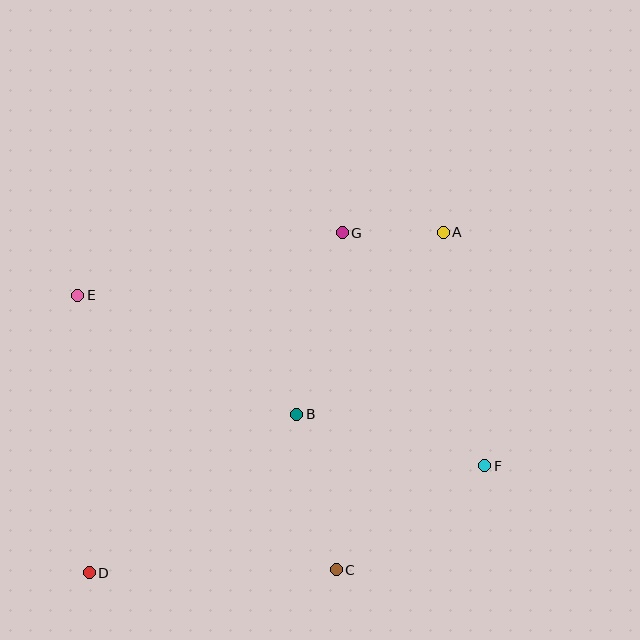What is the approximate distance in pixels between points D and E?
The distance between D and E is approximately 278 pixels.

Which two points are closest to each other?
Points A and G are closest to each other.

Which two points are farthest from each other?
Points A and D are farthest from each other.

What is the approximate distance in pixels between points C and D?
The distance between C and D is approximately 247 pixels.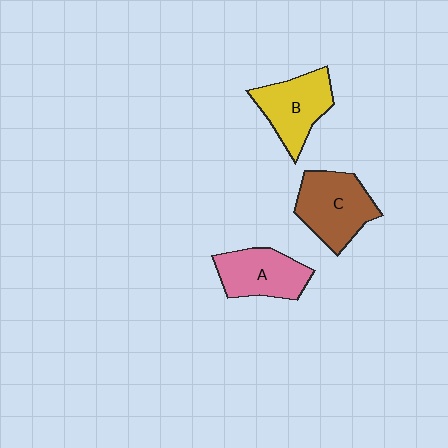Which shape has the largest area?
Shape C (brown).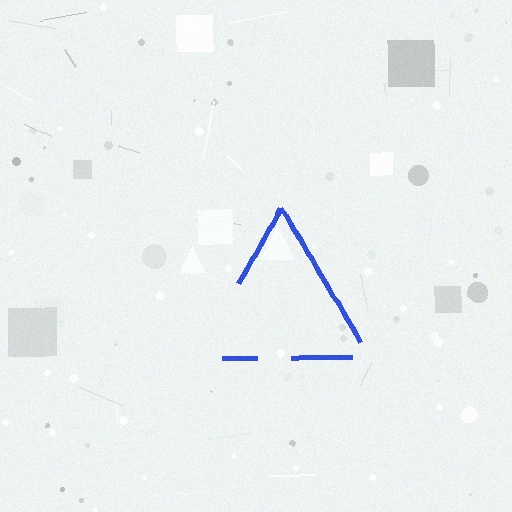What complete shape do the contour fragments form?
The contour fragments form a triangle.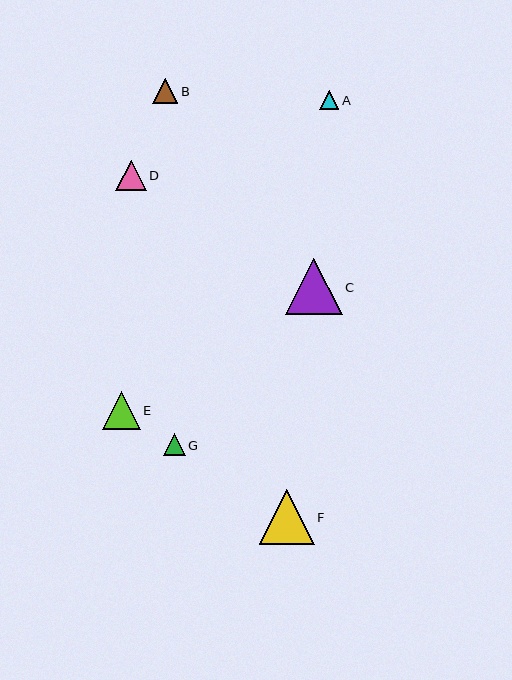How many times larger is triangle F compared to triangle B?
Triangle F is approximately 2.2 times the size of triangle B.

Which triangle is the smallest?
Triangle A is the smallest with a size of approximately 19 pixels.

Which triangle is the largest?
Triangle C is the largest with a size of approximately 57 pixels.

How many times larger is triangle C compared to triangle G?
Triangle C is approximately 2.6 times the size of triangle G.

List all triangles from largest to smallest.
From largest to smallest: C, F, E, D, B, G, A.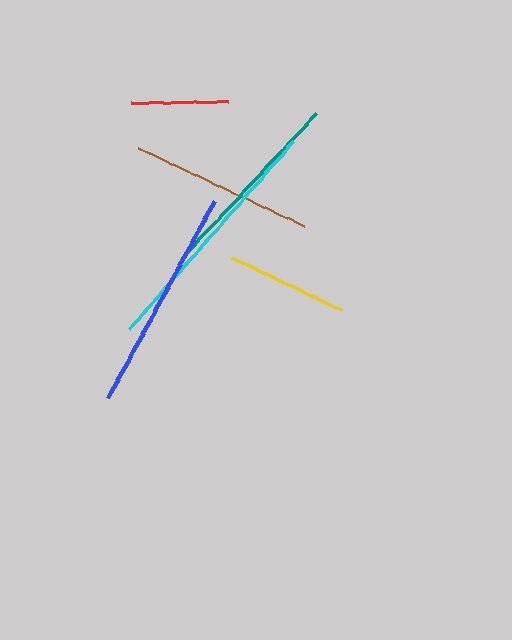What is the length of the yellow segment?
The yellow segment is approximately 122 pixels long.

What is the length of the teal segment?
The teal segment is approximately 194 pixels long.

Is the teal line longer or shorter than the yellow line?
The teal line is longer than the yellow line.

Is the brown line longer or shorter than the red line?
The brown line is longer than the red line.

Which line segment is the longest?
The cyan line is the longest at approximately 249 pixels.